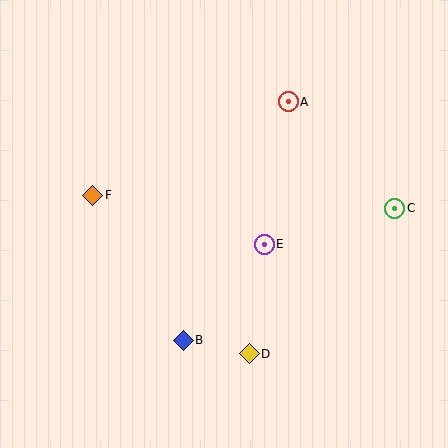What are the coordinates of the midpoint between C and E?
The midpoint between C and E is at (330, 226).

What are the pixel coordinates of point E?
Point E is at (264, 244).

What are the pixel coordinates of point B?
Point B is at (183, 340).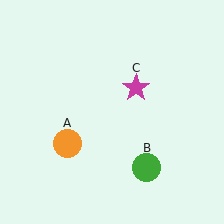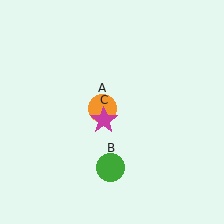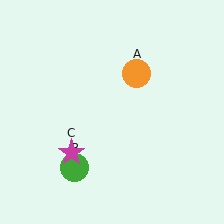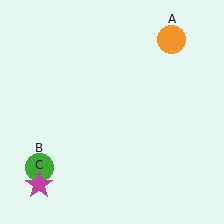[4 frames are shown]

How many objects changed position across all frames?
3 objects changed position: orange circle (object A), green circle (object B), magenta star (object C).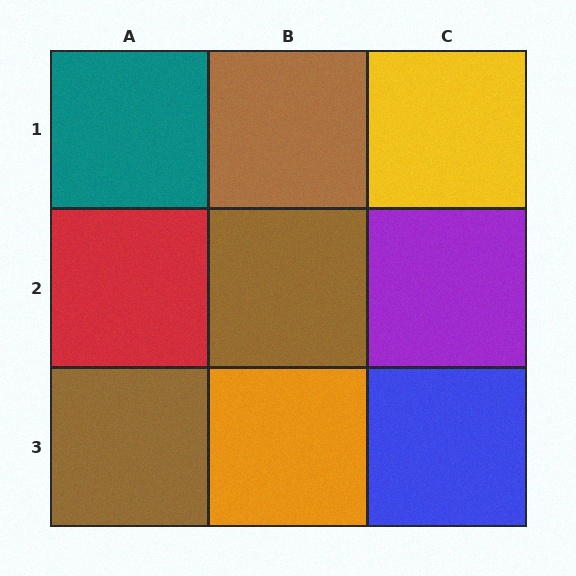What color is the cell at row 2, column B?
Brown.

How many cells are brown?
3 cells are brown.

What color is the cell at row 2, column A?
Red.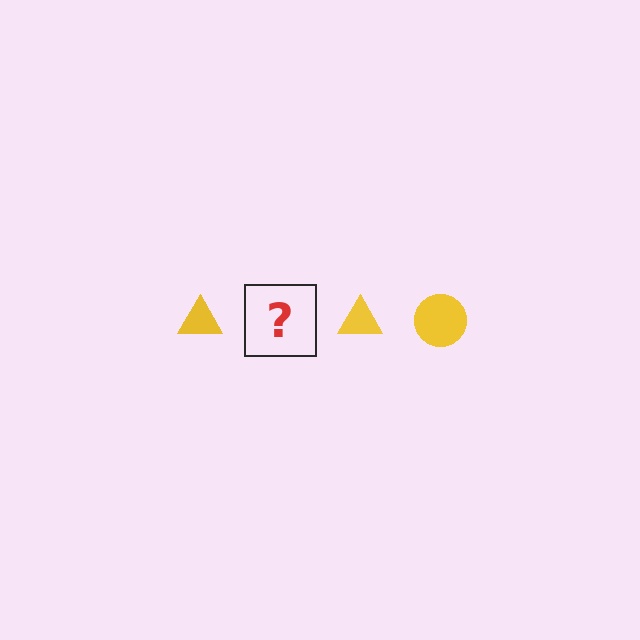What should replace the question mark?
The question mark should be replaced with a yellow circle.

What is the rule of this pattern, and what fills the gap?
The rule is that the pattern cycles through triangle, circle shapes in yellow. The gap should be filled with a yellow circle.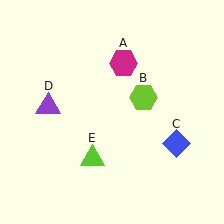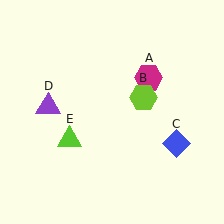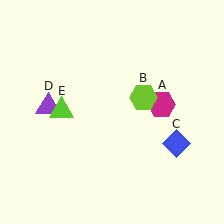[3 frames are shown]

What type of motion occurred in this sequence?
The magenta hexagon (object A), lime triangle (object E) rotated clockwise around the center of the scene.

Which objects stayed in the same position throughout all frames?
Lime hexagon (object B) and blue diamond (object C) and purple triangle (object D) remained stationary.